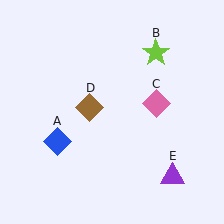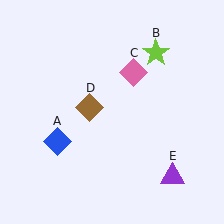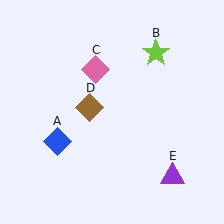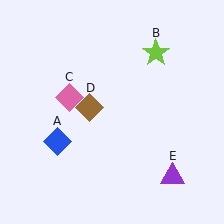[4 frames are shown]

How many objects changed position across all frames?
1 object changed position: pink diamond (object C).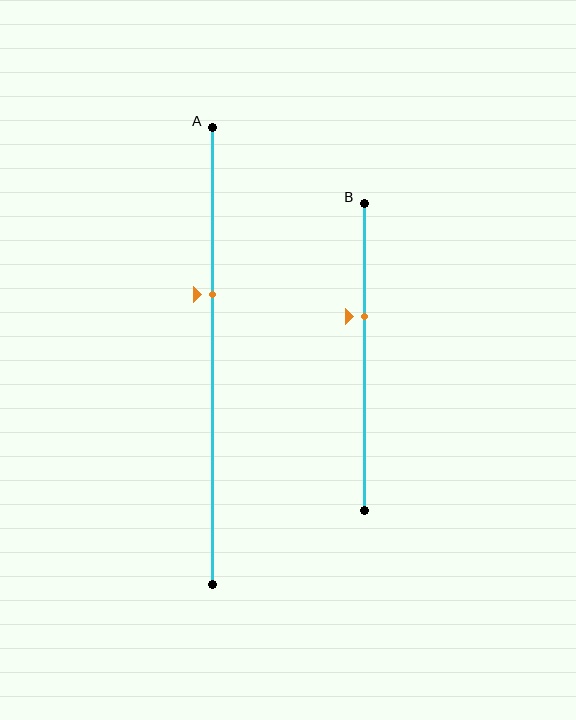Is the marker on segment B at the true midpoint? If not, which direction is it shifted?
No, the marker on segment B is shifted upward by about 13% of the segment length.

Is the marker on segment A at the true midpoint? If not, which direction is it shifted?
No, the marker on segment A is shifted upward by about 13% of the segment length.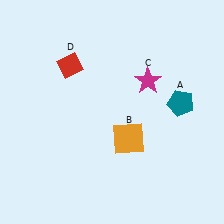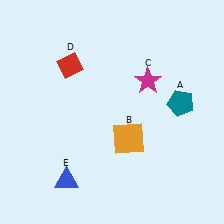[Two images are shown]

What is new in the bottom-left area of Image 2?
A blue triangle (E) was added in the bottom-left area of Image 2.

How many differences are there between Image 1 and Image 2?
There is 1 difference between the two images.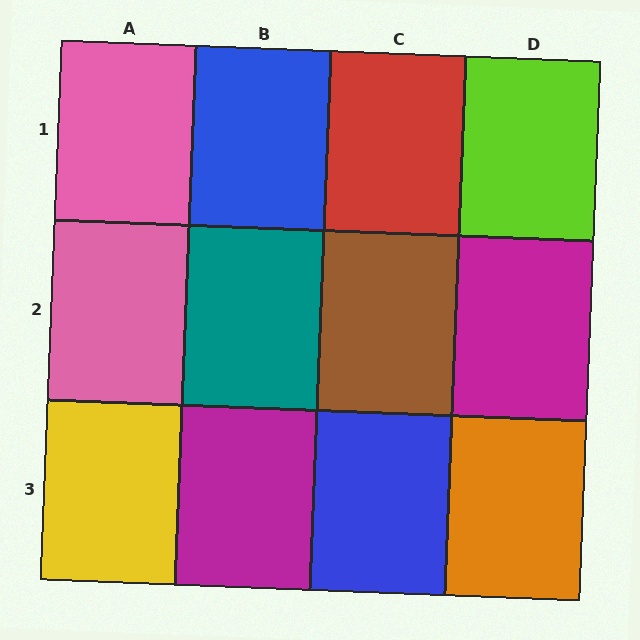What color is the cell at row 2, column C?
Brown.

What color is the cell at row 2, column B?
Teal.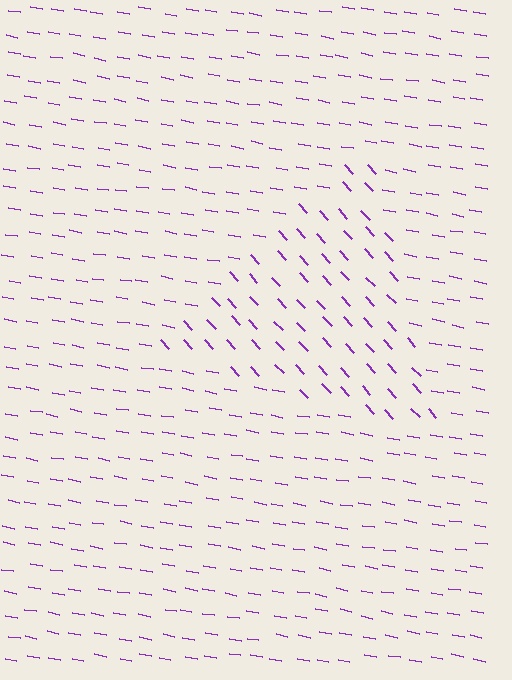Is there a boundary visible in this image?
Yes, there is a texture boundary formed by a change in line orientation.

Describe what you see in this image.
The image is filled with small purple line segments. A triangle region in the image has lines oriented differently from the surrounding lines, creating a visible texture boundary.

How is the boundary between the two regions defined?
The boundary is defined purely by a change in line orientation (approximately 37 degrees difference). All lines are the same color and thickness.